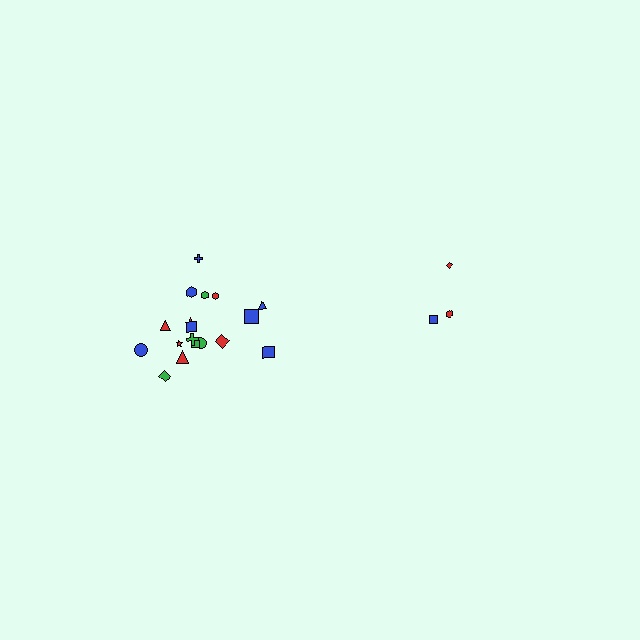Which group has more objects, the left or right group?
The left group.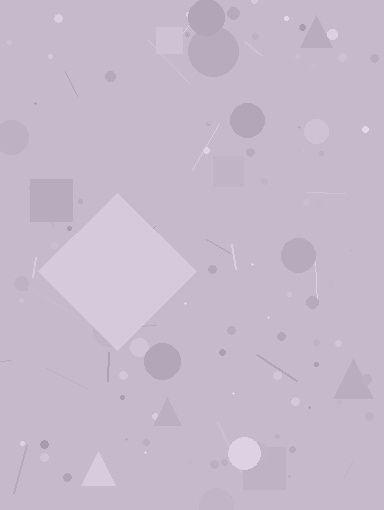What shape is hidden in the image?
A diamond is hidden in the image.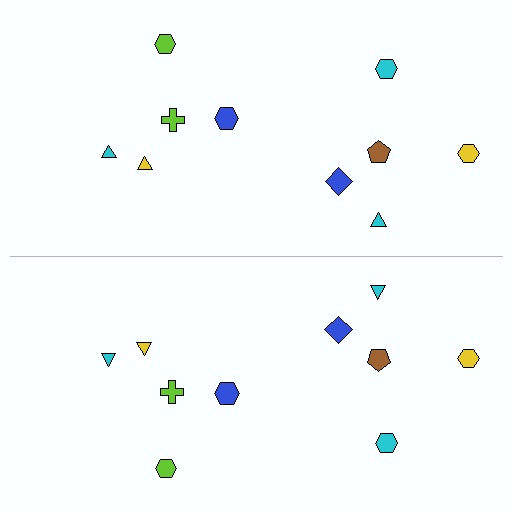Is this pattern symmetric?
Yes, this pattern has bilateral (reflection) symmetry.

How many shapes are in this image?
There are 20 shapes in this image.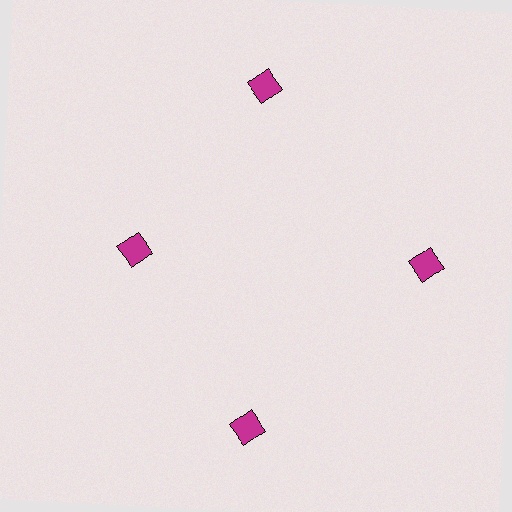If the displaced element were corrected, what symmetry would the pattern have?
It would have 4-fold rotational symmetry — the pattern would map onto itself every 90 degrees.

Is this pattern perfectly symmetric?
No. The 4 magenta squares are arranged in a ring, but one element near the 9 o'clock position is pulled inward toward the center, breaking the 4-fold rotational symmetry.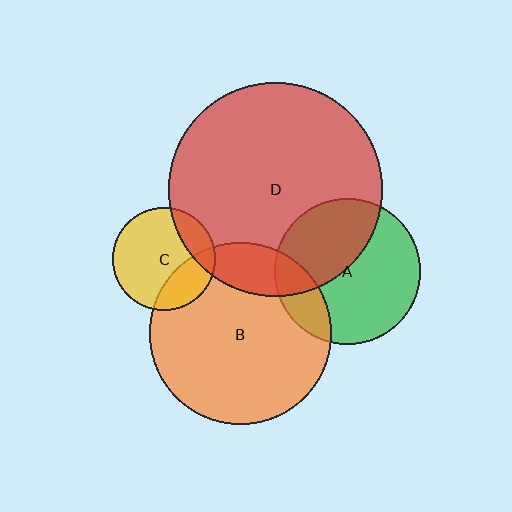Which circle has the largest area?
Circle D (red).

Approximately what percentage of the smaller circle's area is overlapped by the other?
Approximately 15%.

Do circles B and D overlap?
Yes.